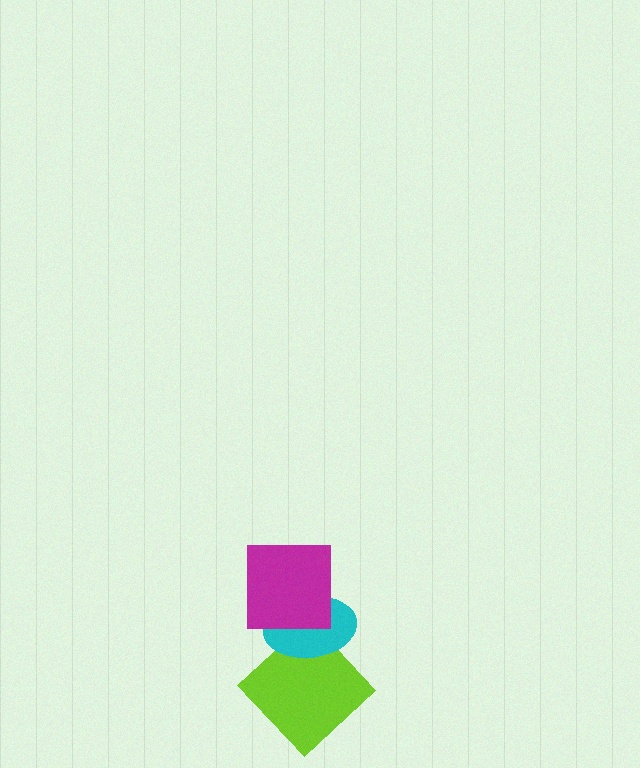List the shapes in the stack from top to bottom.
From top to bottom: the magenta square, the cyan ellipse, the lime diamond.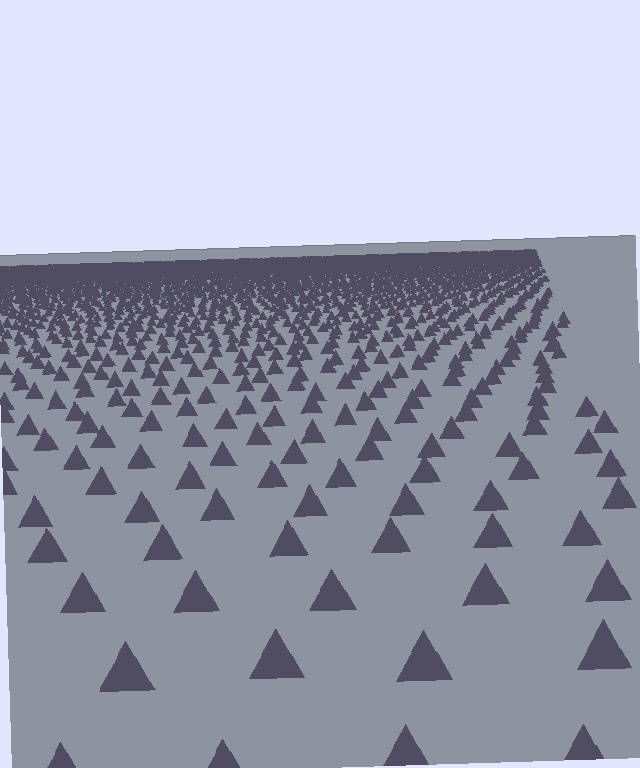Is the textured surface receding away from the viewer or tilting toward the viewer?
The surface is receding away from the viewer. Texture elements get smaller and denser toward the top.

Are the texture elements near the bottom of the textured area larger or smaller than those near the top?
Larger. Near the bottom, elements are closer to the viewer and appear at a bigger on-screen size.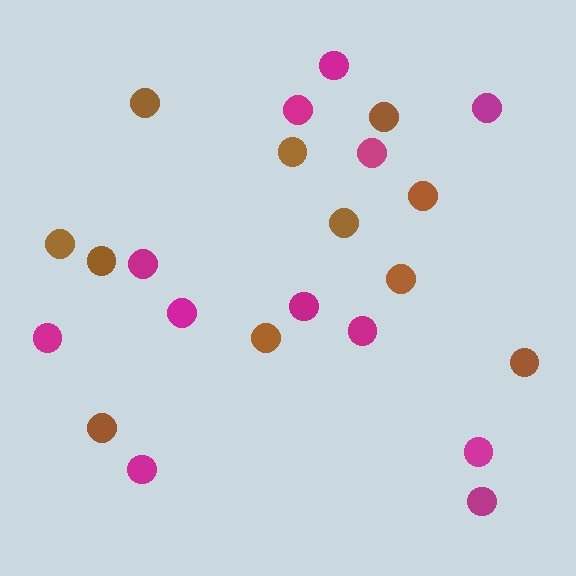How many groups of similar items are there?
There are 2 groups: one group of brown circles (11) and one group of magenta circles (12).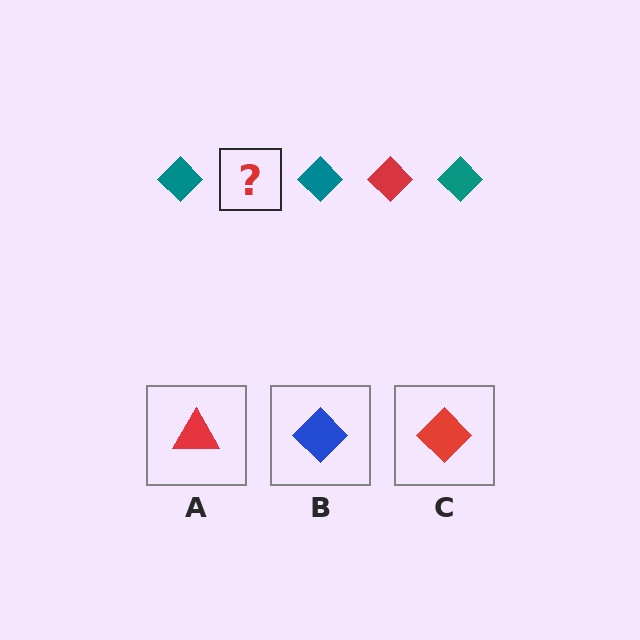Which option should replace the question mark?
Option C.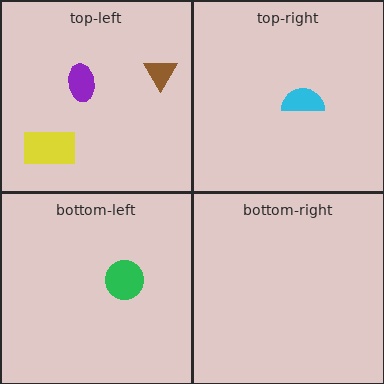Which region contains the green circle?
The bottom-left region.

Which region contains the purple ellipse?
The top-left region.